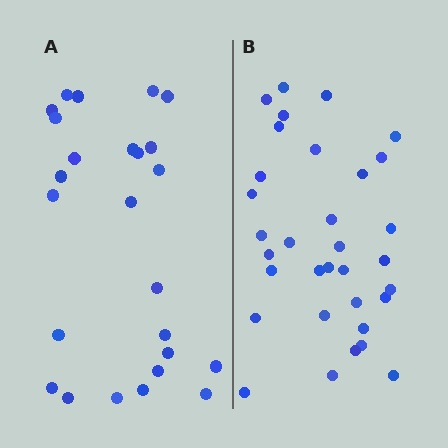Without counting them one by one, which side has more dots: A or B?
Region B (the right region) has more dots.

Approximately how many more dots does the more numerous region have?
Region B has roughly 8 or so more dots than region A.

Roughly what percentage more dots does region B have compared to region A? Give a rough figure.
About 30% more.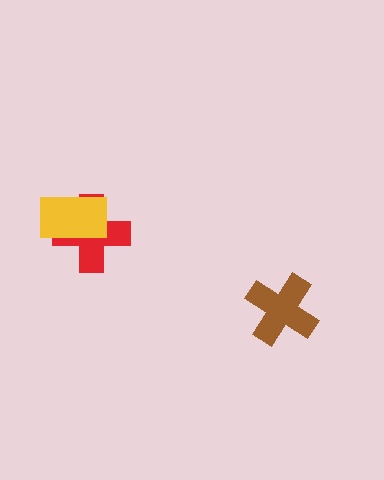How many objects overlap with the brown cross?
0 objects overlap with the brown cross.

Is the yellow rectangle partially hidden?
No, no other shape covers it.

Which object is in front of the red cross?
The yellow rectangle is in front of the red cross.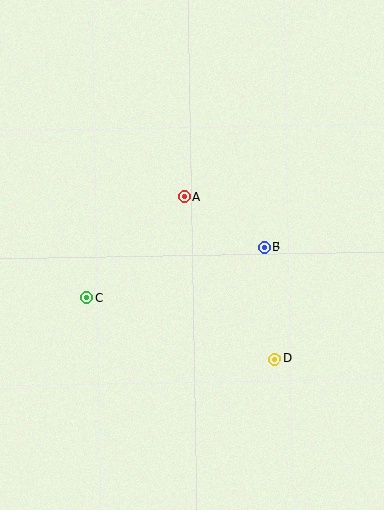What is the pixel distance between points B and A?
The distance between B and A is 94 pixels.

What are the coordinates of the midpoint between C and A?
The midpoint between C and A is at (135, 247).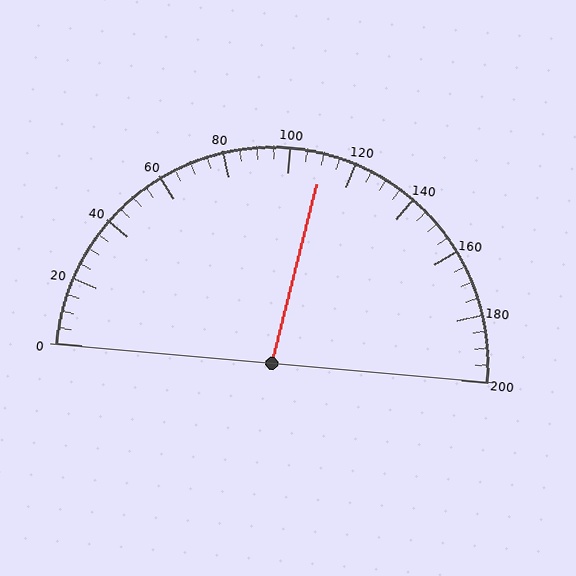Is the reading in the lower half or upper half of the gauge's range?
The reading is in the upper half of the range (0 to 200).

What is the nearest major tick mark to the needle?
The nearest major tick mark is 120.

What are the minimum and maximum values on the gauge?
The gauge ranges from 0 to 200.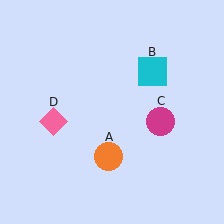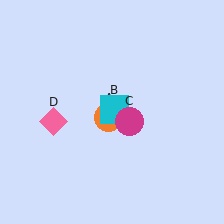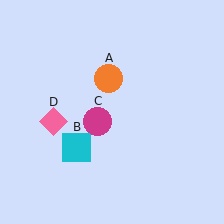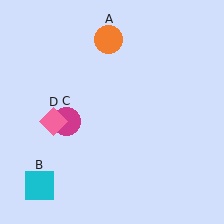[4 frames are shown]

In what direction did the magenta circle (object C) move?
The magenta circle (object C) moved left.